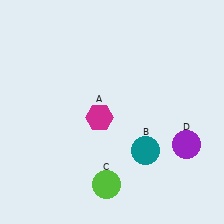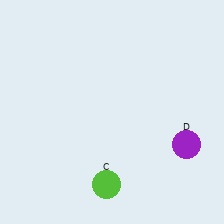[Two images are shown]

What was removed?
The magenta hexagon (A), the teal circle (B) were removed in Image 2.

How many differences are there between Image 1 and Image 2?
There are 2 differences between the two images.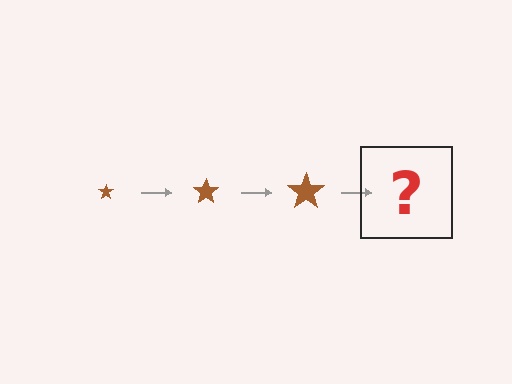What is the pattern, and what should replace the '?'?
The pattern is that the star gets progressively larger each step. The '?' should be a brown star, larger than the previous one.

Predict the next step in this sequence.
The next step is a brown star, larger than the previous one.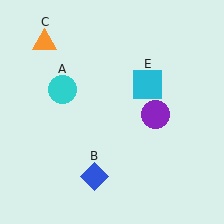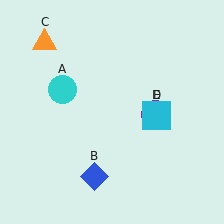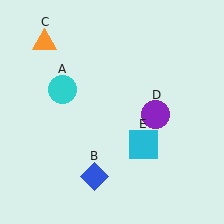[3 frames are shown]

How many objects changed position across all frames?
1 object changed position: cyan square (object E).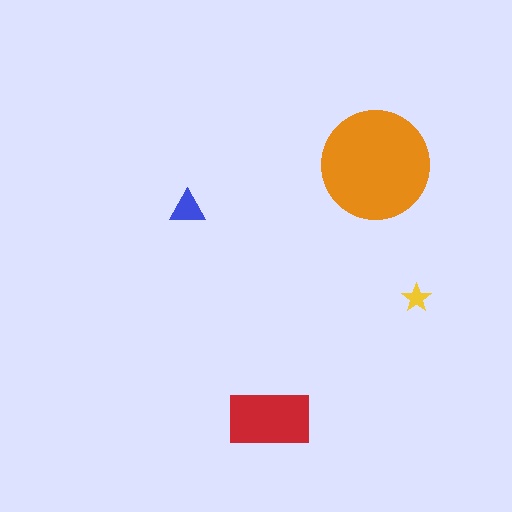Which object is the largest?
The orange circle.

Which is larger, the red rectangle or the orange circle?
The orange circle.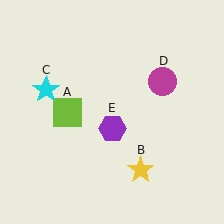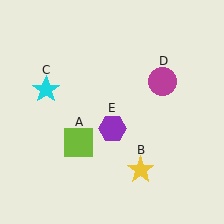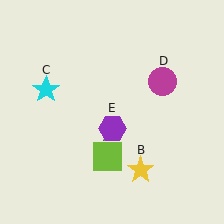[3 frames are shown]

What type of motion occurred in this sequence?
The lime square (object A) rotated counterclockwise around the center of the scene.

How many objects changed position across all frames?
1 object changed position: lime square (object A).